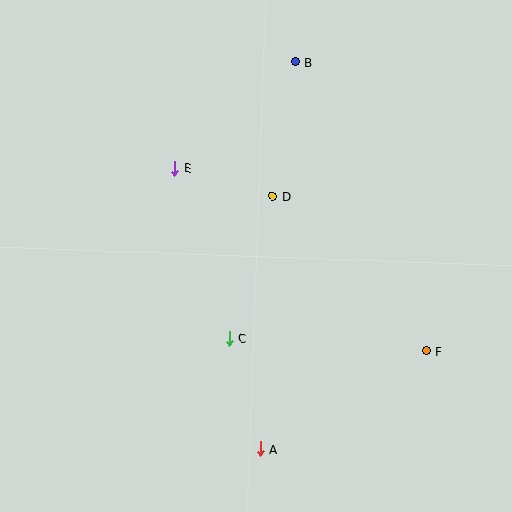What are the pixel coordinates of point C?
Point C is at (229, 338).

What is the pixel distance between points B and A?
The distance between B and A is 389 pixels.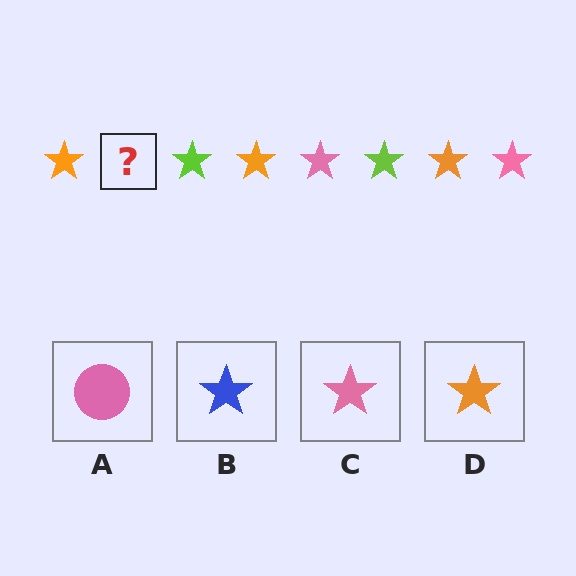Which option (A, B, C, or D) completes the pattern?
C.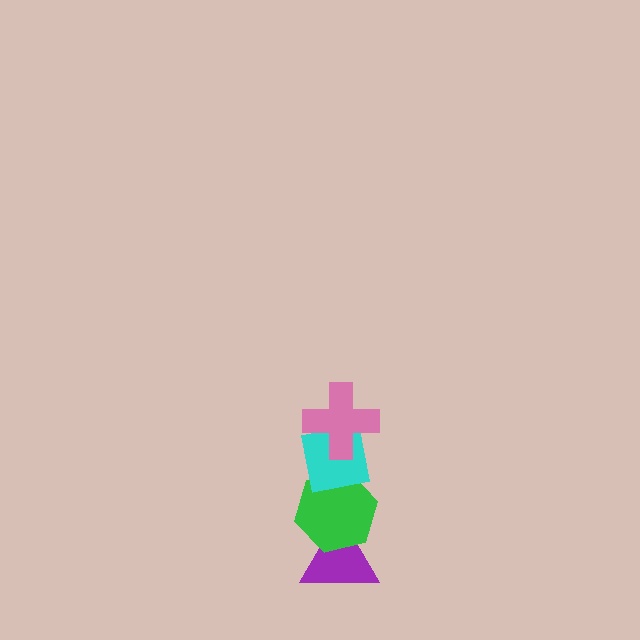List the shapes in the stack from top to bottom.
From top to bottom: the pink cross, the cyan square, the green hexagon, the purple triangle.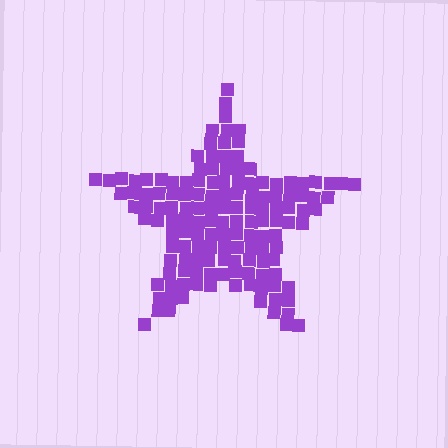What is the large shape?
The large shape is a star.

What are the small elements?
The small elements are squares.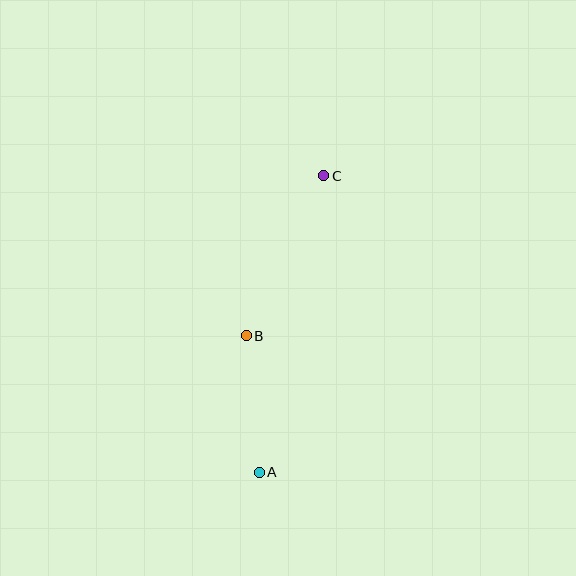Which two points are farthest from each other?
Points A and C are farthest from each other.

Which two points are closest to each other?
Points A and B are closest to each other.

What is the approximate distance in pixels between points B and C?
The distance between B and C is approximately 177 pixels.